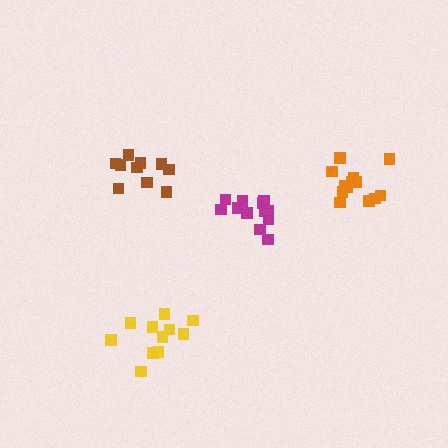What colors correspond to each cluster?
The clusters are colored: brown, yellow, magenta, orange.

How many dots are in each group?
Group 1: 10 dots, Group 2: 11 dots, Group 3: 13 dots, Group 4: 13 dots (47 total).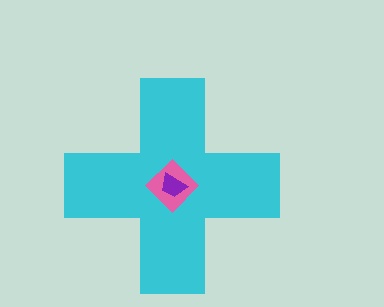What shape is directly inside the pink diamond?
The purple trapezoid.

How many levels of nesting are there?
3.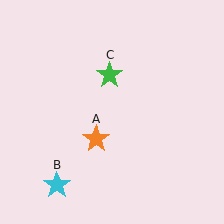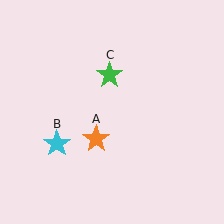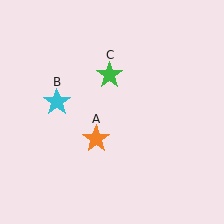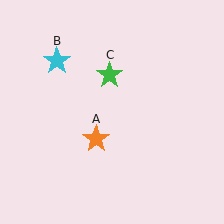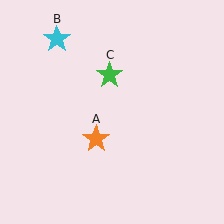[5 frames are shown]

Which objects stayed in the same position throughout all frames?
Orange star (object A) and green star (object C) remained stationary.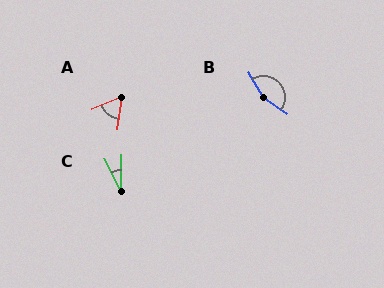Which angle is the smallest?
C, at approximately 28 degrees.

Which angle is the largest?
B, at approximately 155 degrees.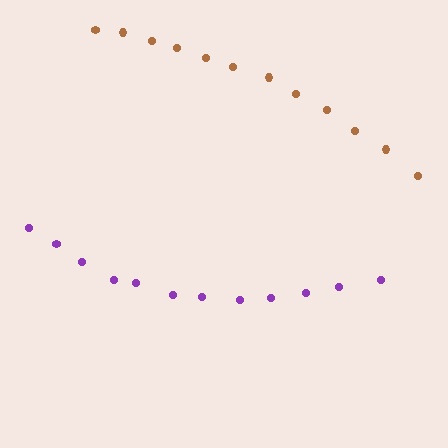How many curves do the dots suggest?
There are 2 distinct paths.